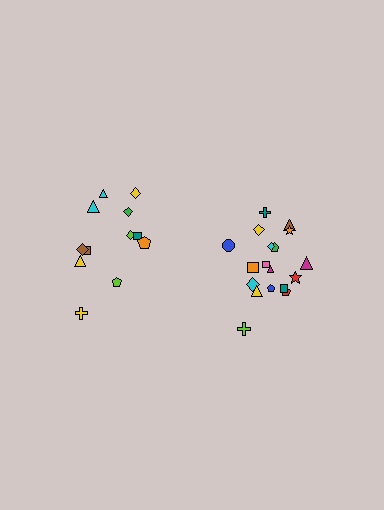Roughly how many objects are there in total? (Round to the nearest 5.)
Roughly 30 objects in total.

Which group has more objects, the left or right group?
The right group.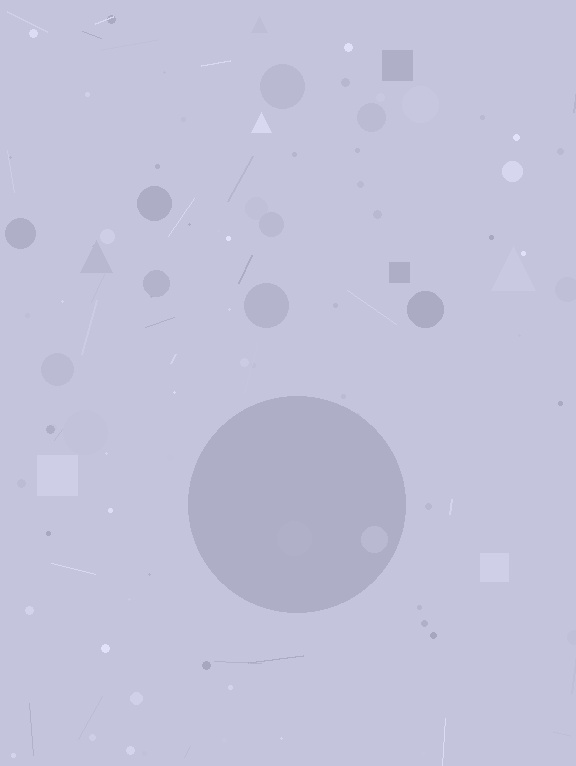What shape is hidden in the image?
A circle is hidden in the image.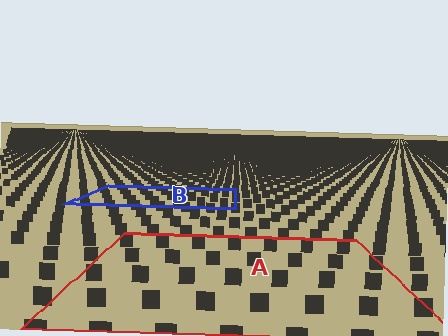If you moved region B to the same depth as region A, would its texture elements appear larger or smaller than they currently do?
They would appear larger. At a closer depth, the same texture elements are projected at a bigger on-screen size.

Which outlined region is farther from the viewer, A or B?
Region B is farther from the viewer — the texture elements inside it appear smaller and more densely packed.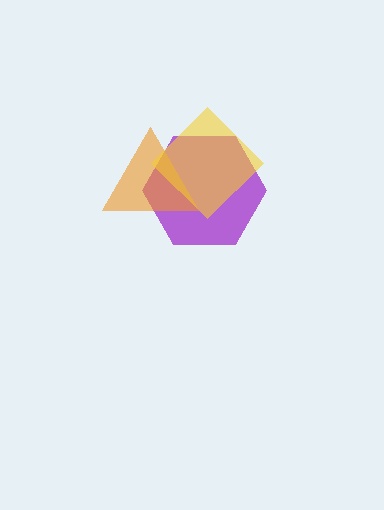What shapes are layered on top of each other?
The layered shapes are: a purple hexagon, an orange triangle, a yellow diamond.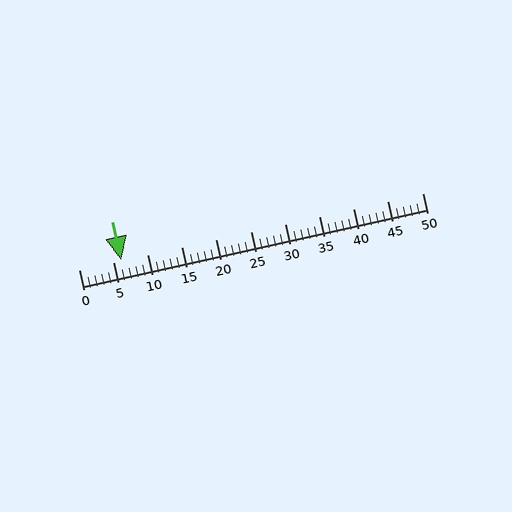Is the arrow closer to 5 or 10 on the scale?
The arrow is closer to 5.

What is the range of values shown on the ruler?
The ruler shows values from 0 to 50.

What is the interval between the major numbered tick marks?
The major tick marks are spaced 5 units apart.